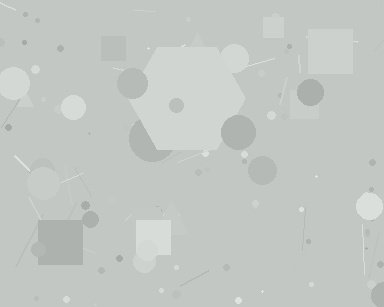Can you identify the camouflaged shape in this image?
The camouflaged shape is a hexagon.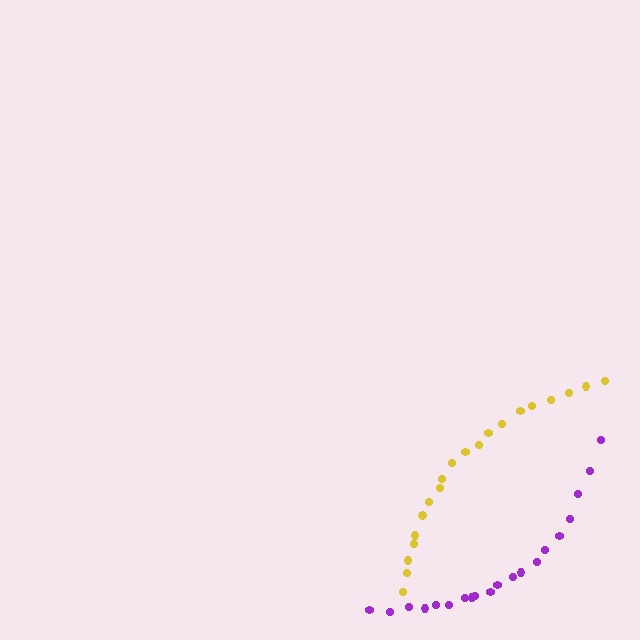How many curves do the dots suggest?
There are 2 distinct paths.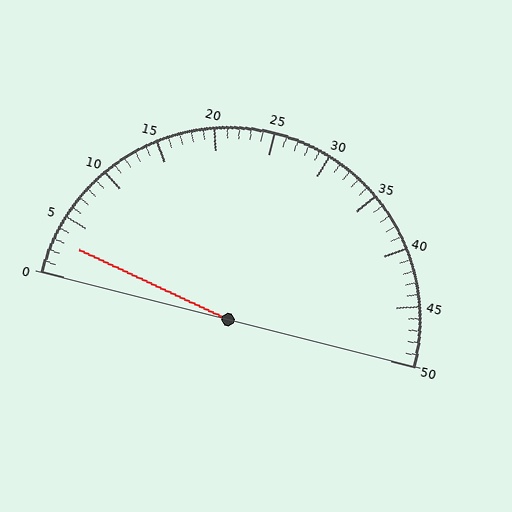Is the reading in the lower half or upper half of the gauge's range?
The reading is in the lower half of the range (0 to 50).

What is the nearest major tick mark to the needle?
The nearest major tick mark is 5.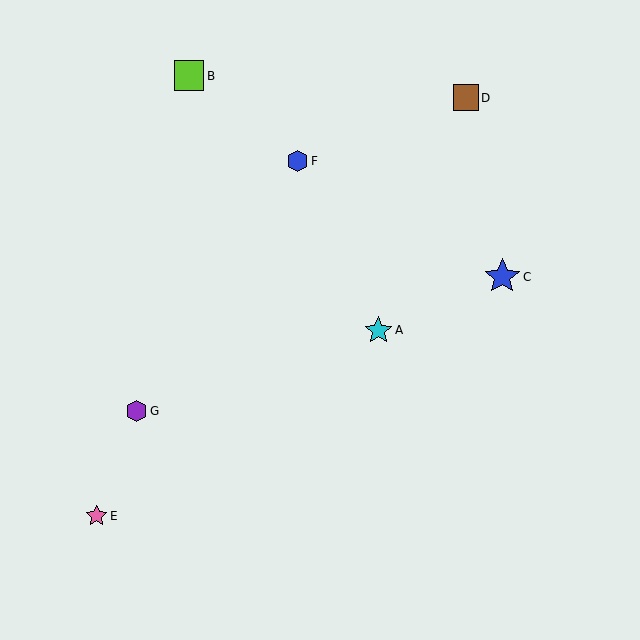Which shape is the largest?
The blue star (labeled C) is the largest.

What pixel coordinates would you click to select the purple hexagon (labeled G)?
Click at (137, 411) to select the purple hexagon G.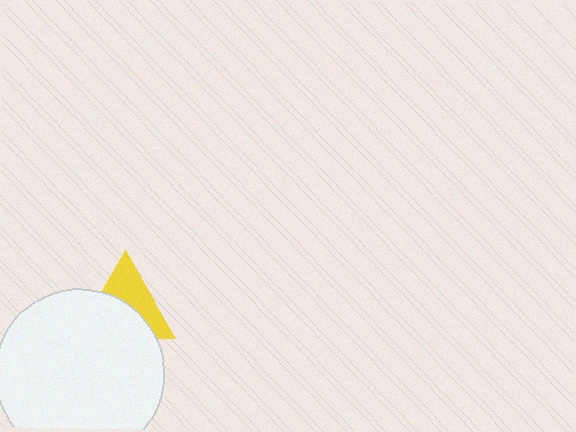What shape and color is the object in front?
The object in front is a white circle.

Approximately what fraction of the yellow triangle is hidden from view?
Roughly 53% of the yellow triangle is hidden behind the white circle.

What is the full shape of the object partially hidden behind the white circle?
The partially hidden object is a yellow triangle.